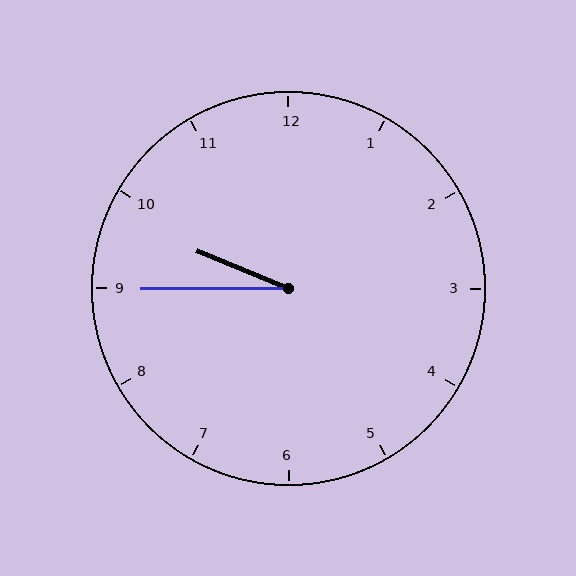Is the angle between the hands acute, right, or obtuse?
It is acute.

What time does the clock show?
9:45.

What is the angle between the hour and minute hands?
Approximately 22 degrees.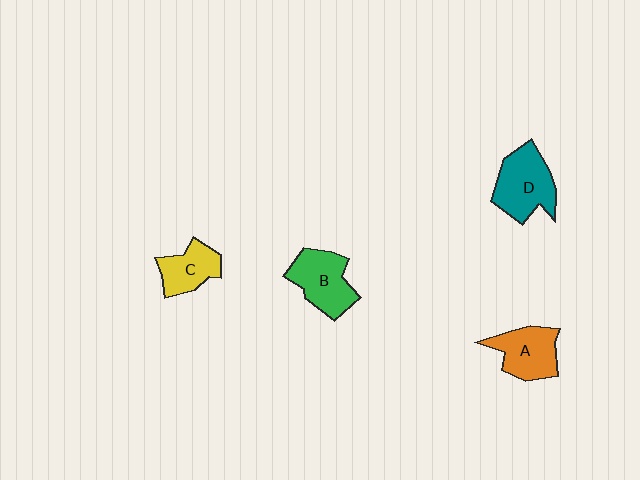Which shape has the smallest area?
Shape C (yellow).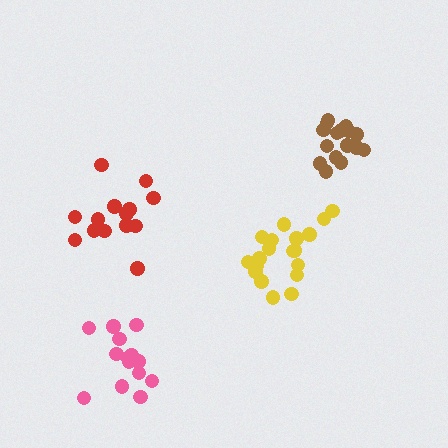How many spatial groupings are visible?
There are 4 spatial groupings.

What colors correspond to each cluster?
The clusters are colored: red, brown, pink, yellow.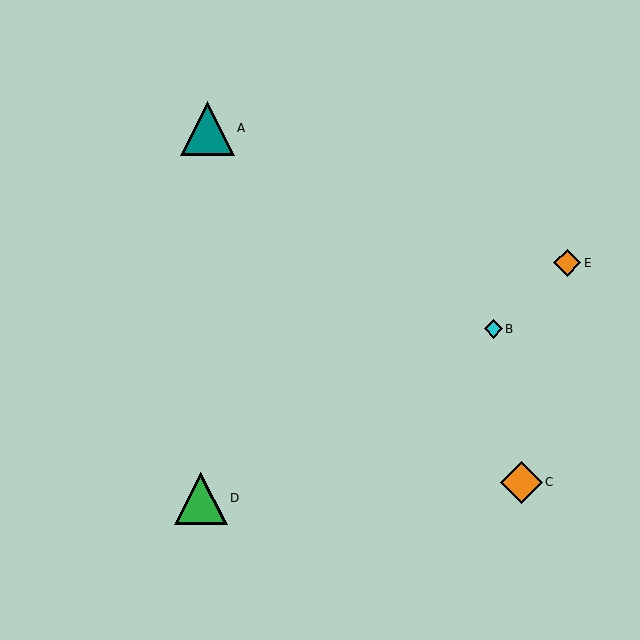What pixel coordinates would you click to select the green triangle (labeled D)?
Click at (201, 498) to select the green triangle D.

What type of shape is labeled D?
Shape D is a green triangle.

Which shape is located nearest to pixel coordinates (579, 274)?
The orange diamond (labeled E) at (567, 263) is nearest to that location.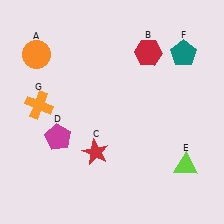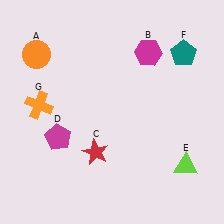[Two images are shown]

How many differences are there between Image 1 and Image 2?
There is 1 difference between the two images.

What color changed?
The hexagon (B) changed from red in Image 1 to magenta in Image 2.